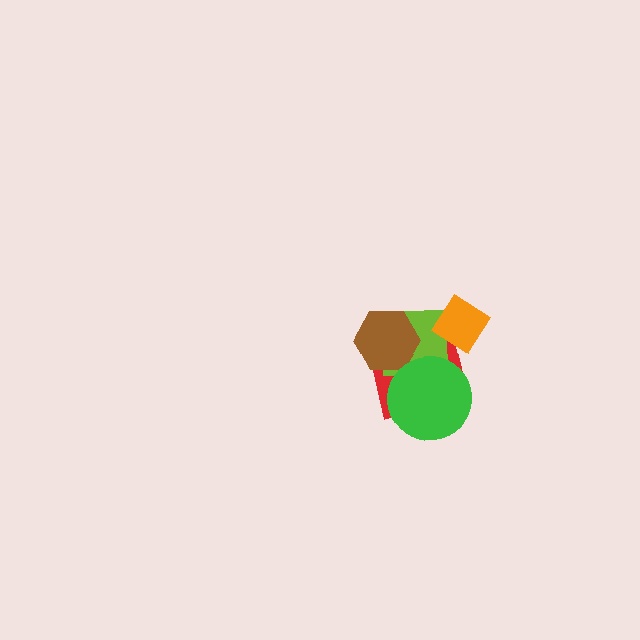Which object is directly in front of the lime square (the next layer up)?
The brown hexagon is directly in front of the lime square.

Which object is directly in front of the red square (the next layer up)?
The lime square is directly in front of the red square.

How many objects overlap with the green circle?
2 objects overlap with the green circle.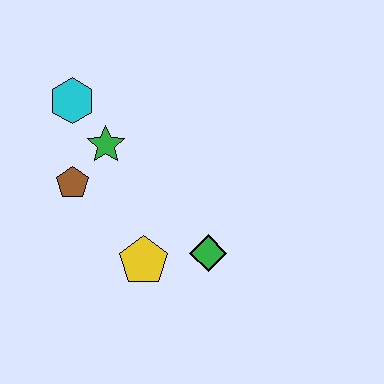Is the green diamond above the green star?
No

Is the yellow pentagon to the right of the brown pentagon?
Yes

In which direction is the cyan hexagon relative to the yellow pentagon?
The cyan hexagon is above the yellow pentagon.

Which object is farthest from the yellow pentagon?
The cyan hexagon is farthest from the yellow pentagon.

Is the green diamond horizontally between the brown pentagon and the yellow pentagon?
No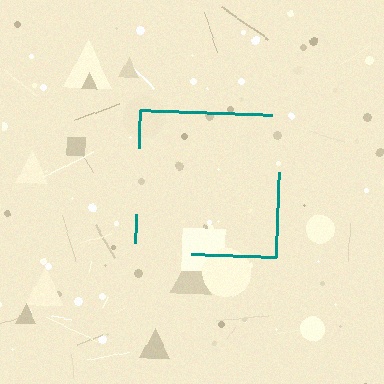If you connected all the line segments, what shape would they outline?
They would outline a square.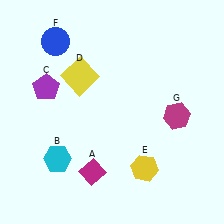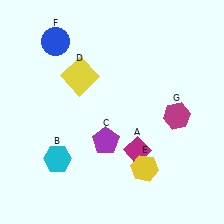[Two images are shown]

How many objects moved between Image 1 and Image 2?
2 objects moved between the two images.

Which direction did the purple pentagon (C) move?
The purple pentagon (C) moved right.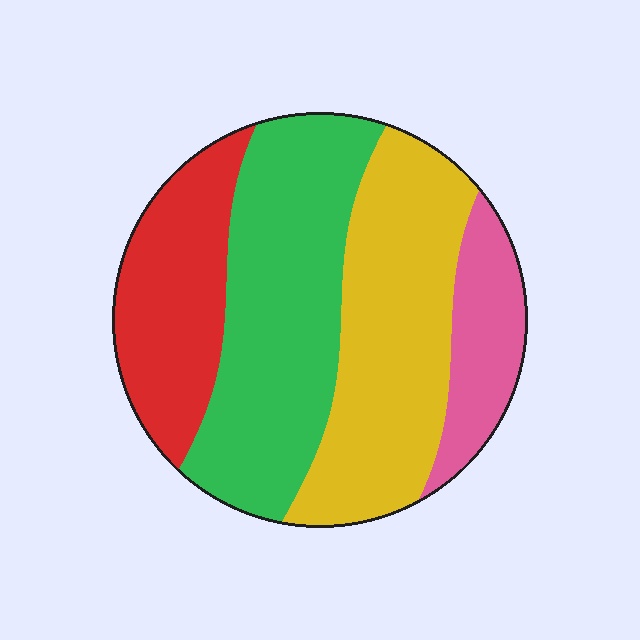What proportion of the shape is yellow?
Yellow takes up about one third (1/3) of the shape.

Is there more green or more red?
Green.